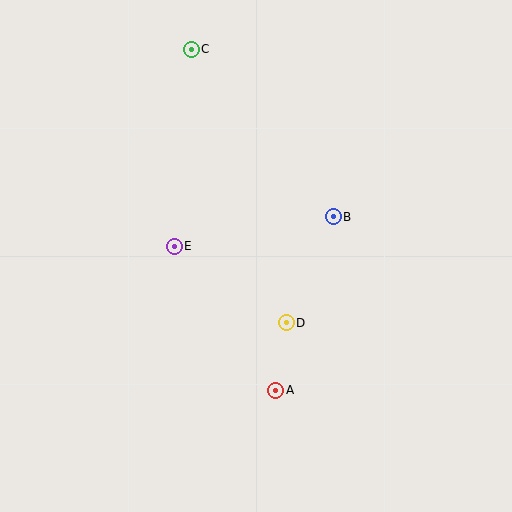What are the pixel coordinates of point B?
Point B is at (333, 217).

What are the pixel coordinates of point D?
Point D is at (286, 323).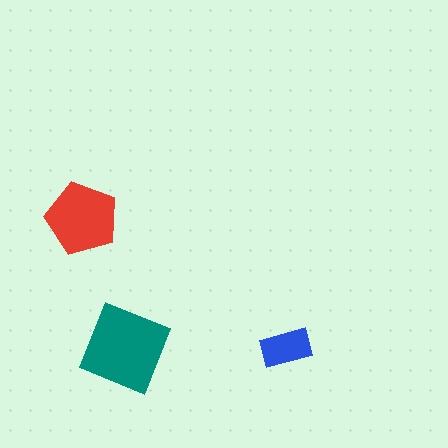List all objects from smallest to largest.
The blue rectangle, the red pentagon, the teal square.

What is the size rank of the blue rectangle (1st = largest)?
3rd.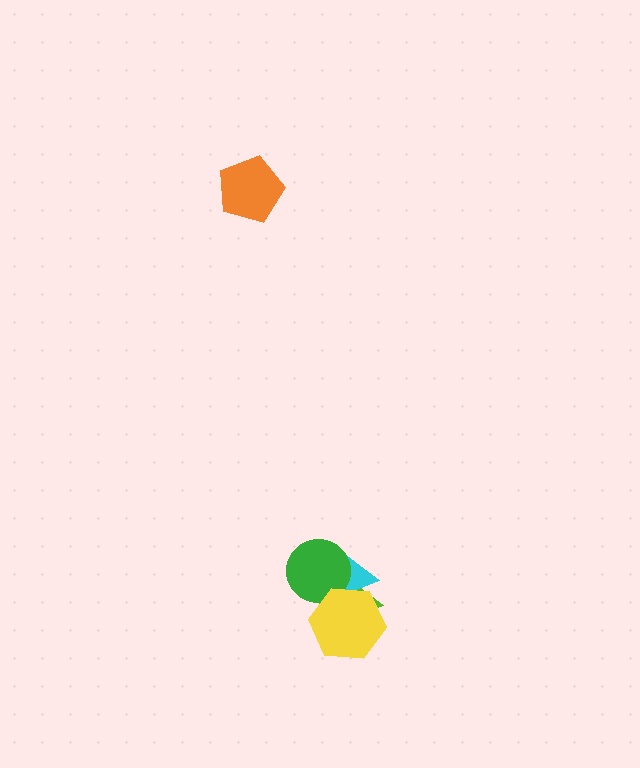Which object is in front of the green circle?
The yellow hexagon is in front of the green circle.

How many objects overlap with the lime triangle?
3 objects overlap with the lime triangle.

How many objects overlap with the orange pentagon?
0 objects overlap with the orange pentagon.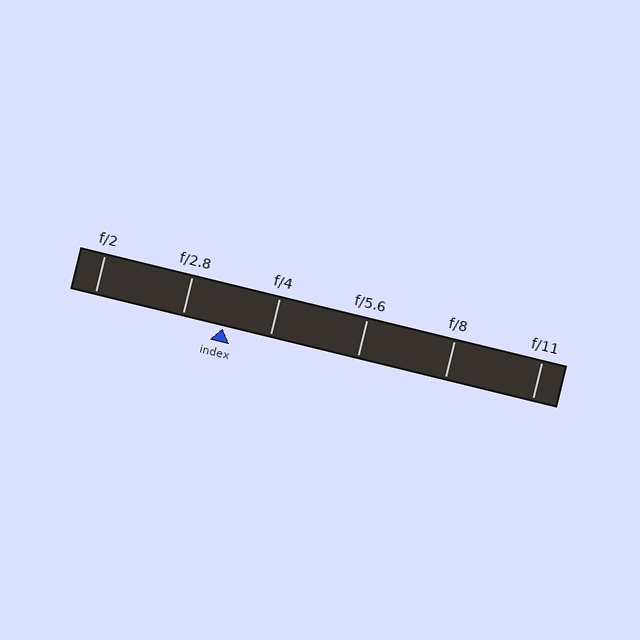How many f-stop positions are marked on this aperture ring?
There are 6 f-stop positions marked.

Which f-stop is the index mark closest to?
The index mark is closest to f/2.8.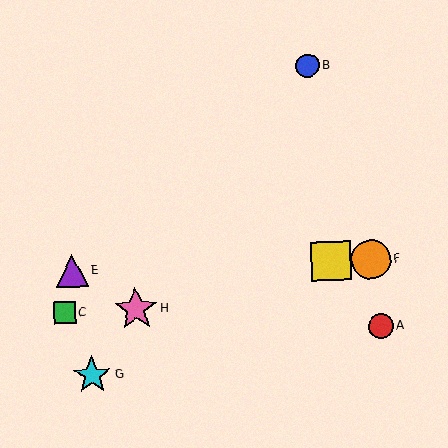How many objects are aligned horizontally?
3 objects (D, E, F) are aligned horizontally.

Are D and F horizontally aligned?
Yes, both are at y≈261.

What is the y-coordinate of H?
Object H is at y≈309.